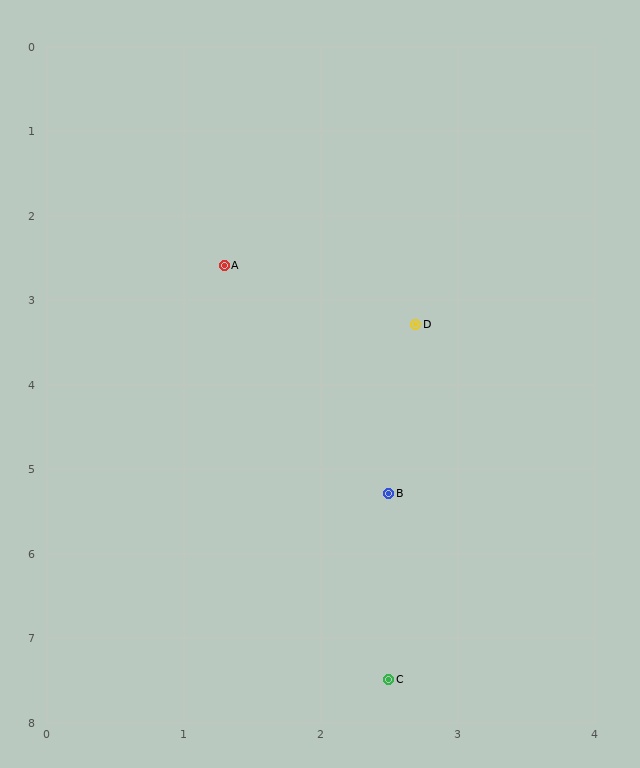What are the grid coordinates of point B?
Point B is at approximately (2.5, 5.3).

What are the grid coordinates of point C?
Point C is at approximately (2.5, 7.5).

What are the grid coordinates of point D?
Point D is at approximately (2.7, 3.3).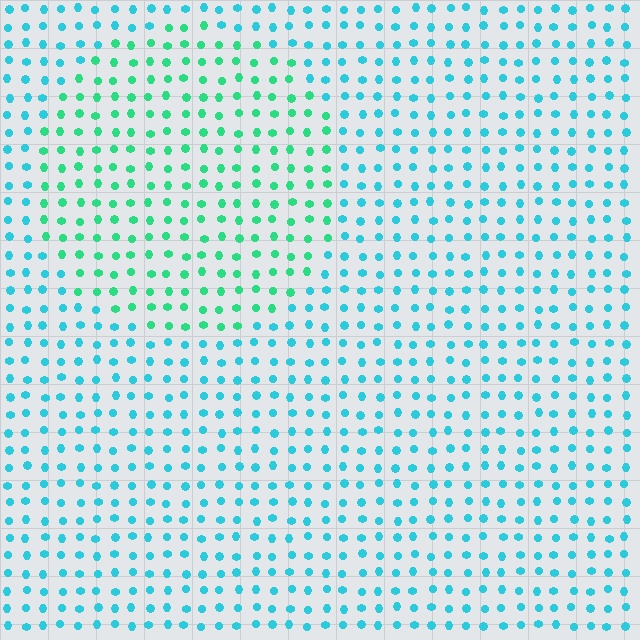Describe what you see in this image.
The image is filled with small cyan elements in a uniform arrangement. A circle-shaped region is visible where the elements are tinted to a slightly different hue, forming a subtle color boundary.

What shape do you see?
I see a circle.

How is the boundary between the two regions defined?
The boundary is defined purely by a slight shift in hue (about 36 degrees). Spacing, size, and orientation are identical on both sides.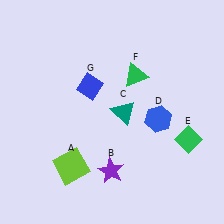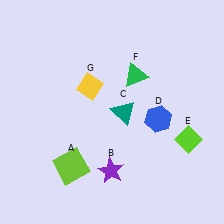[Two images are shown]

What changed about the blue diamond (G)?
In Image 1, G is blue. In Image 2, it changed to yellow.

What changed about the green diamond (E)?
In Image 1, E is green. In Image 2, it changed to lime.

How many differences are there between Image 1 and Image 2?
There are 2 differences between the two images.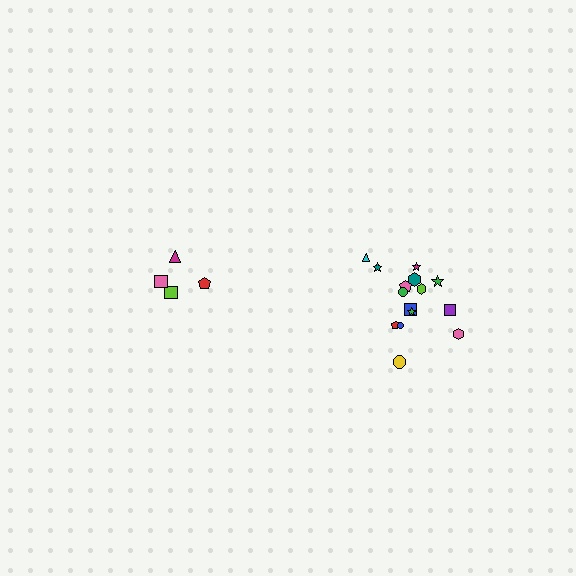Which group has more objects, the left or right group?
The right group.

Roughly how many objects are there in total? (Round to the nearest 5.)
Roughly 20 objects in total.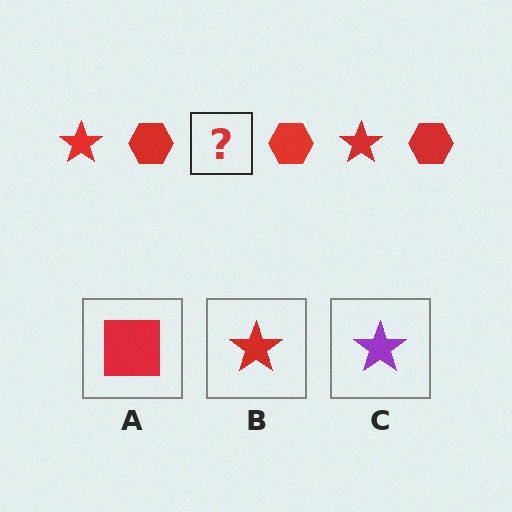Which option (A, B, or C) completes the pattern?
B.